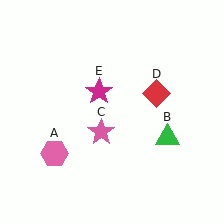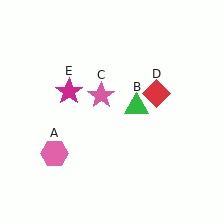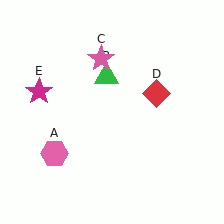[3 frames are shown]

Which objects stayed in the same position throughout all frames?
Pink hexagon (object A) and red diamond (object D) remained stationary.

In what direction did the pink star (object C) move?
The pink star (object C) moved up.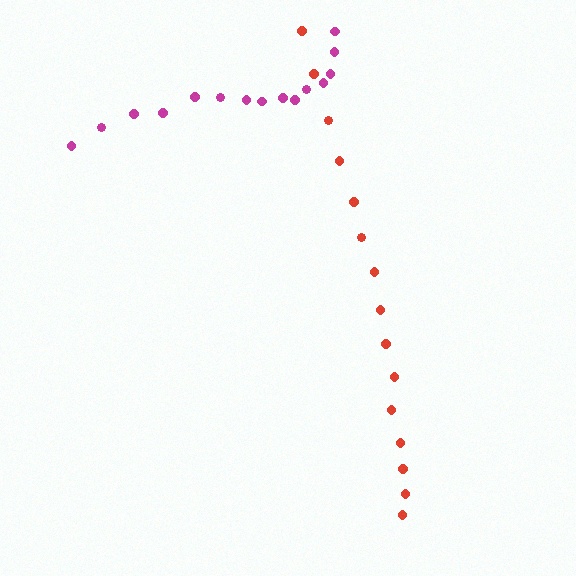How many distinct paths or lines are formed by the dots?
There are 2 distinct paths.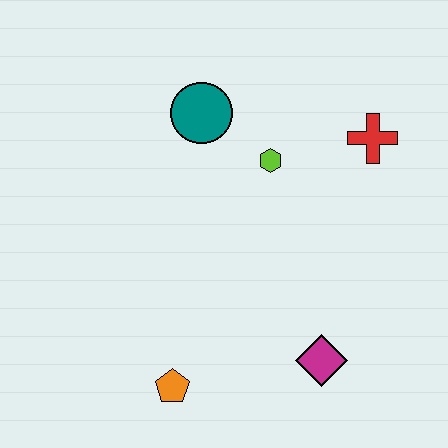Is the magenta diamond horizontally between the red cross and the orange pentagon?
Yes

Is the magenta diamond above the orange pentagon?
Yes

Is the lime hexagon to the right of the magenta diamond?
No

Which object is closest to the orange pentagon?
The magenta diamond is closest to the orange pentagon.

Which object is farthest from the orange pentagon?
The red cross is farthest from the orange pentagon.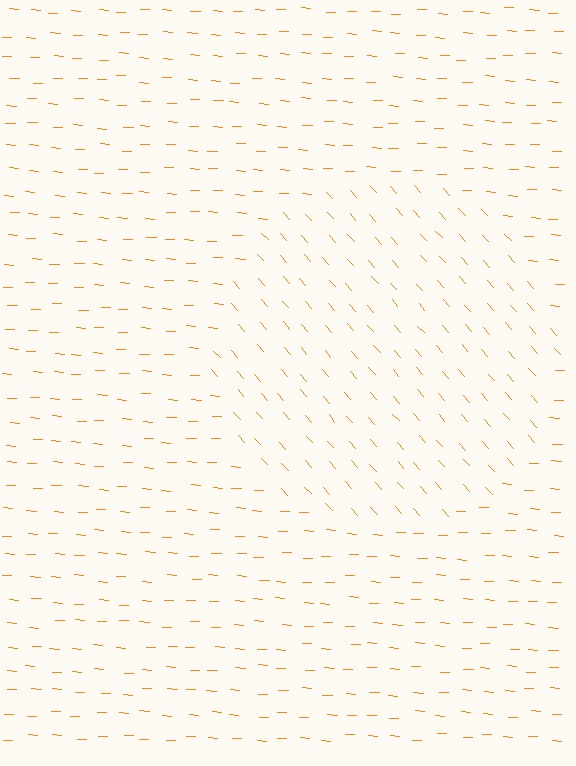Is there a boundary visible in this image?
Yes, there is a texture boundary formed by a change in line orientation.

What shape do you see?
I see a circle.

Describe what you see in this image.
The image is filled with small orange line segments. A circle region in the image has lines oriented differently from the surrounding lines, creating a visible texture boundary.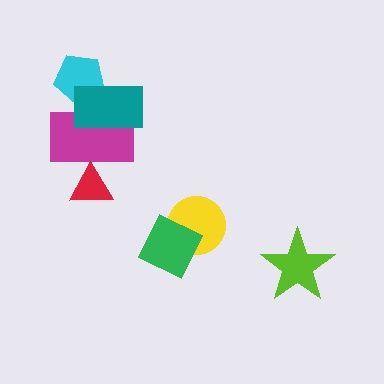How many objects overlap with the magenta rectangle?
3 objects overlap with the magenta rectangle.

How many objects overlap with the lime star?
0 objects overlap with the lime star.